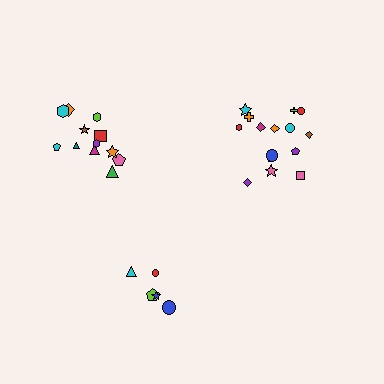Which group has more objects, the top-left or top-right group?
The top-right group.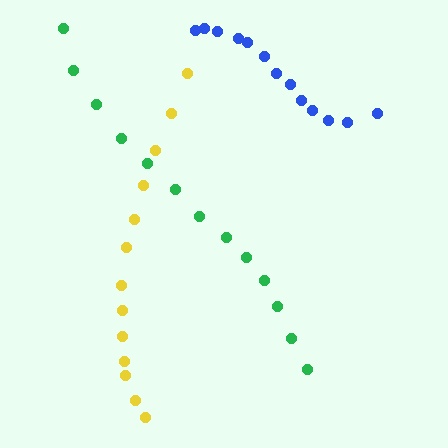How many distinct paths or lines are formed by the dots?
There are 3 distinct paths.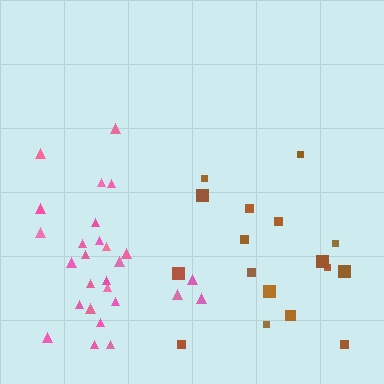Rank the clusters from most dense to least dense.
pink, brown.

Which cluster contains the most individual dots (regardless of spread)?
Pink (27).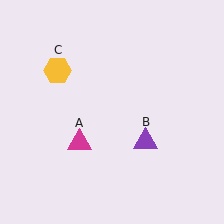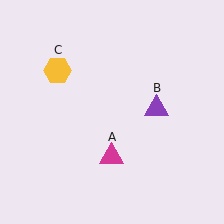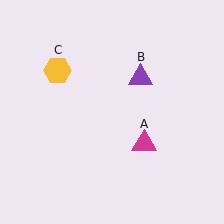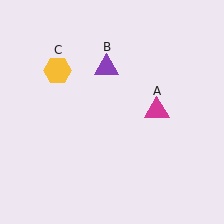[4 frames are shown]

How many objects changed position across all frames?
2 objects changed position: magenta triangle (object A), purple triangle (object B).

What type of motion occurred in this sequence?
The magenta triangle (object A), purple triangle (object B) rotated counterclockwise around the center of the scene.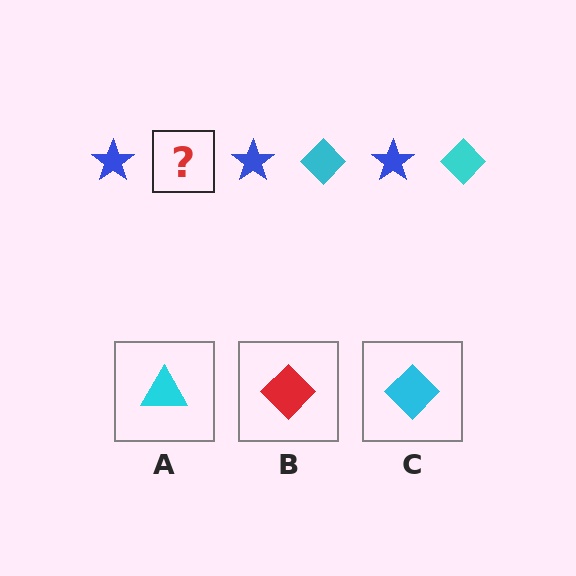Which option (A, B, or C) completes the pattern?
C.